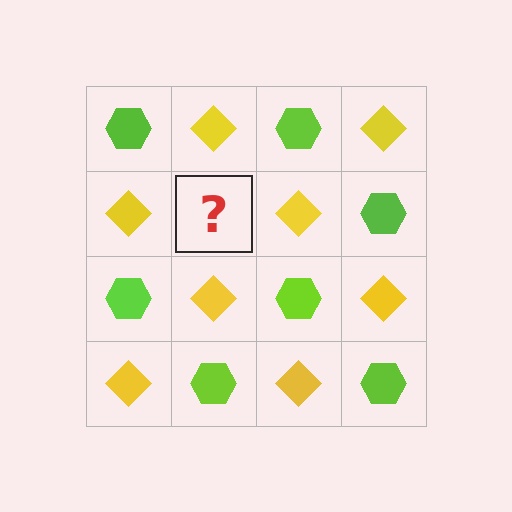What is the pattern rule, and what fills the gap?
The rule is that it alternates lime hexagon and yellow diamond in a checkerboard pattern. The gap should be filled with a lime hexagon.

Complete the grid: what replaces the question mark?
The question mark should be replaced with a lime hexagon.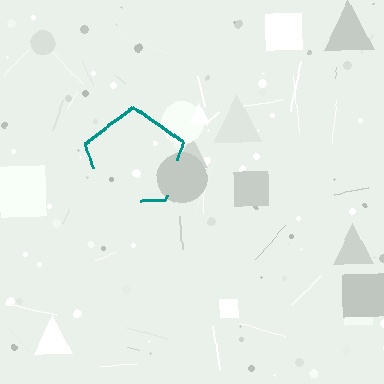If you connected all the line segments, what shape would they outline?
They would outline a pentagon.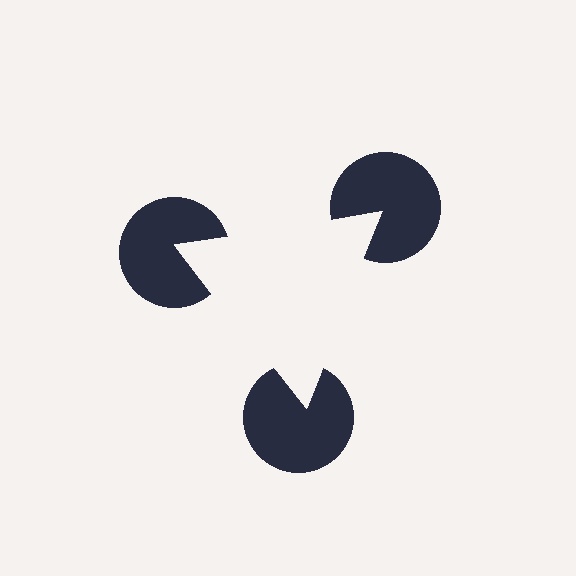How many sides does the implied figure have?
3 sides.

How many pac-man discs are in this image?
There are 3 — one at each vertex of the illusory triangle.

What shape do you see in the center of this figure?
An illusory triangle — its edges are inferred from the aligned wedge cuts in the pac-man discs, not physically drawn.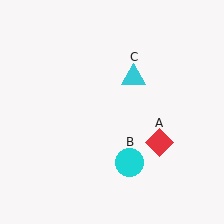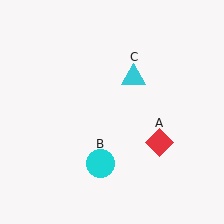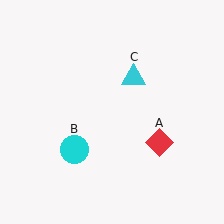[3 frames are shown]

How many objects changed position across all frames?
1 object changed position: cyan circle (object B).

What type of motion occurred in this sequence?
The cyan circle (object B) rotated clockwise around the center of the scene.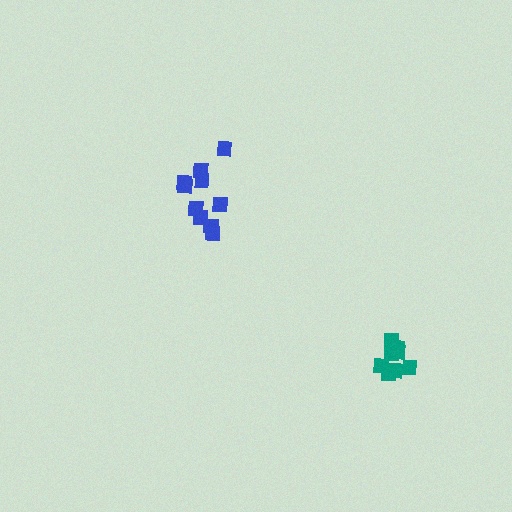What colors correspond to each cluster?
The clusters are colored: teal, blue.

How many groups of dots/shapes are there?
There are 2 groups.